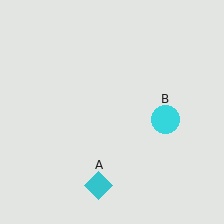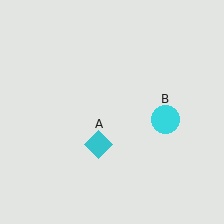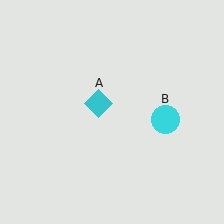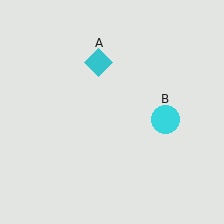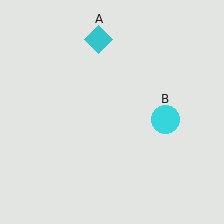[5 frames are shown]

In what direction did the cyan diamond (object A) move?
The cyan diamond (object A) moved up.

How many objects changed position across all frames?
1 object changed position: cyan diamond (object A).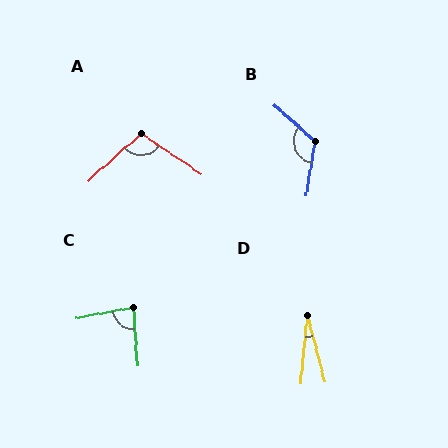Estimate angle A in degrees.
Approximately 105 degrees.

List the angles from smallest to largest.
D (20°), C (83°), A (105°), B (122°).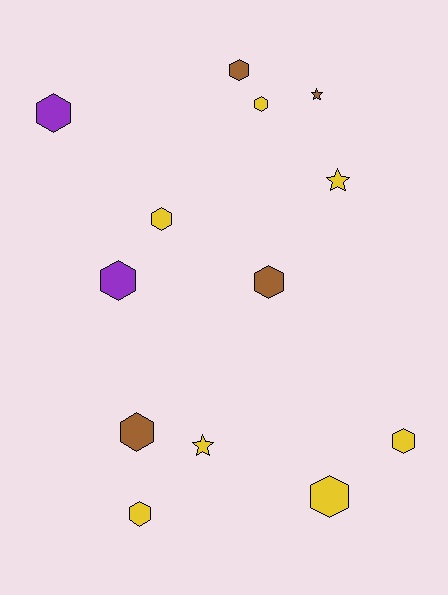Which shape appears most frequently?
Hexagon, with 10 objects.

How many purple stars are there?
There are no purple stars.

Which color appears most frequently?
Yellow, with 7 objects.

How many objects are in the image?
There are 13 objects.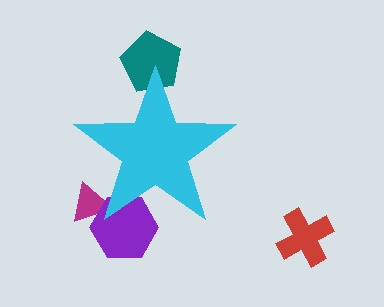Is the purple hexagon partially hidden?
Yes, the purple hexagon is partially hidden behind the cyan star.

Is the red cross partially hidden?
No, the red cross is fully visible.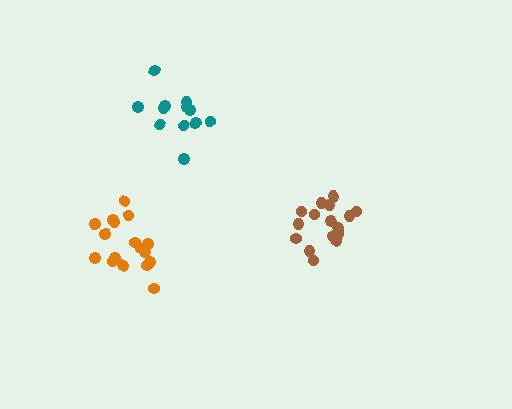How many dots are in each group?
Group 1: 16 dots, Group 2: 17 dots, Group 3: 12 dots (45 total).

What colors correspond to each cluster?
The clusters are colored: brown, orange, teal.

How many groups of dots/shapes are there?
There are 3 groups.